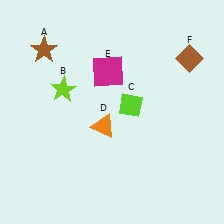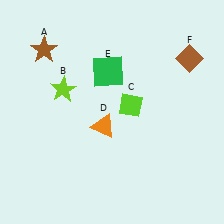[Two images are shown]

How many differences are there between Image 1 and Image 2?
There is 1 difference between the two images.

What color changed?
The square (E) changed from magenta in Image 1 to green in Image 2.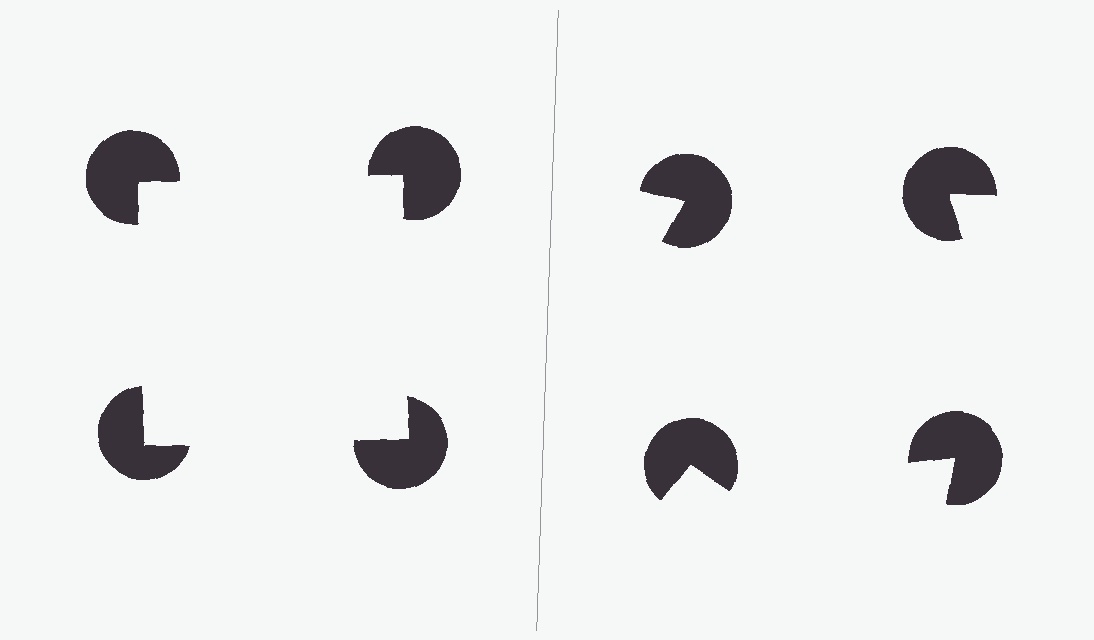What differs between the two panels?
The pac-man discs are positioned identically on both sides; only the wedge orientations differ. On the left they align to a square; on the right they are misaligned.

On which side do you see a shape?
An illusory square appears on the left side. On the right side the wedge cuts are rotated, so no coherent shape forms.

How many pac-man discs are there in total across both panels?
8 — 4 on each side.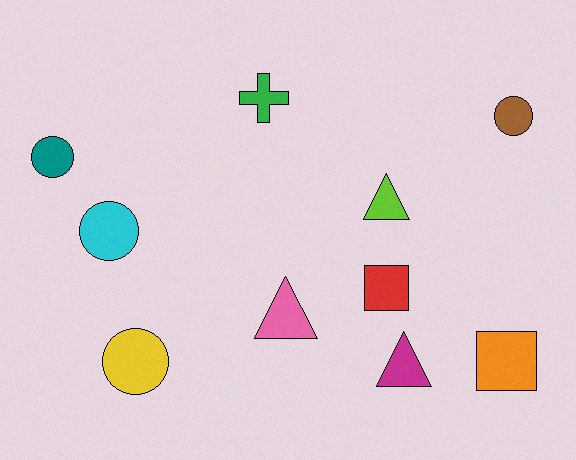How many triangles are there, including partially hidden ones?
There are 3 triangles.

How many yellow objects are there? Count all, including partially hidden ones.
There is 1 yellow object.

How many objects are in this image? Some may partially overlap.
There are 10 objects.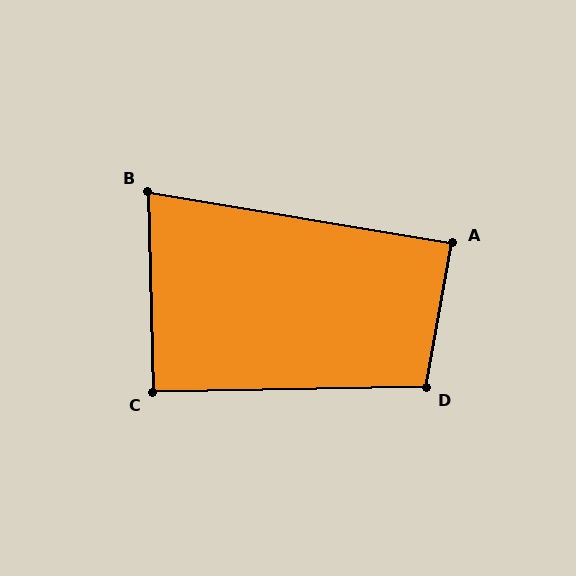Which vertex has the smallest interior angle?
B, at approximately 79 degrees.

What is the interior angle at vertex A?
Approximately 89 degrees (approximately right).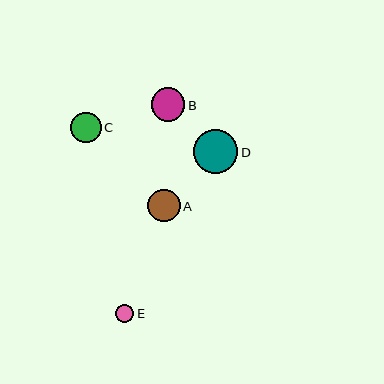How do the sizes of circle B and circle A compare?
Circle B and circle A are approximately the same size.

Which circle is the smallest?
Circle E is the smallest with a size of approximately 18 pixels.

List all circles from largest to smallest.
From largest to smallest: D, B, A, C, E.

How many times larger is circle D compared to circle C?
Circle D is approximately 1.4 times the size of circle C.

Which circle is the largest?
Circle D is the largest with a size of approximately 44 pixels.